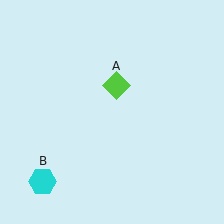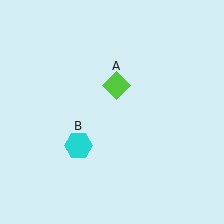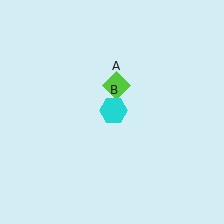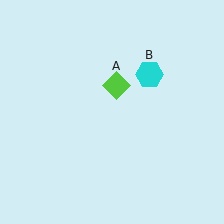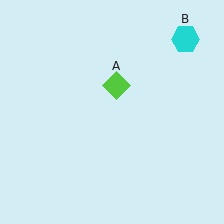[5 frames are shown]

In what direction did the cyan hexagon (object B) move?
The cyan hexagon (object B) moved up and to the right.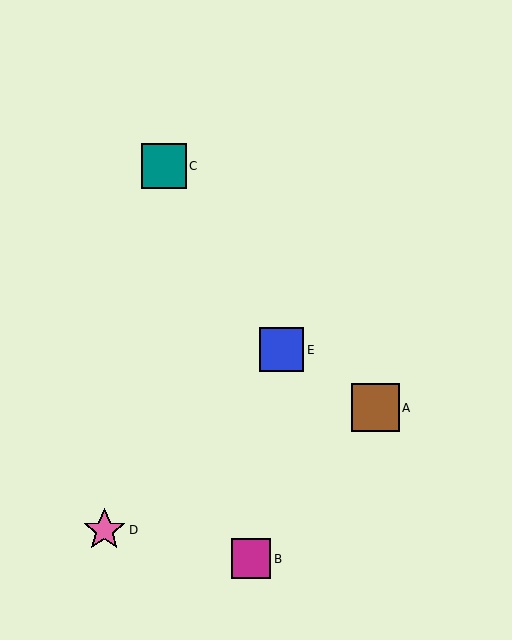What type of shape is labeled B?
Shape B is a magenta square.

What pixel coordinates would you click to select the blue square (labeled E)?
Click at (282, 350) to select the blue square E.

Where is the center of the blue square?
The center of the blue square is at (282, 350).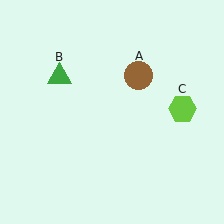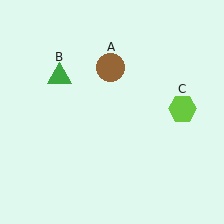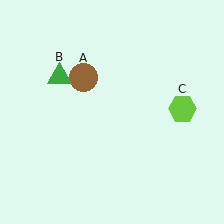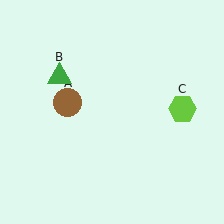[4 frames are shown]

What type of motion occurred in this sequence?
The brown circle (object A) rotated counterclockwise around the center of the scene.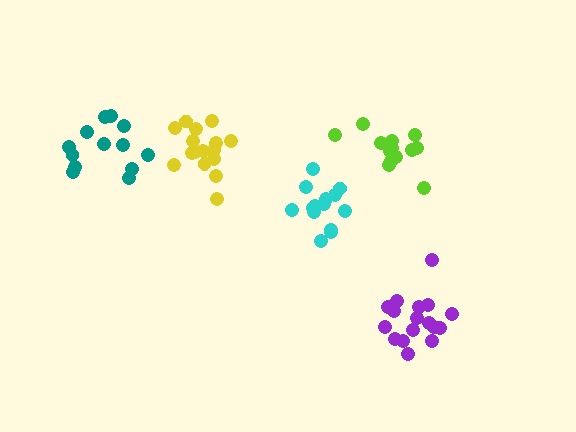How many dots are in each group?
Group 1: 13 dots, Group 2: 17 dots, Group 3: 16 dots, Group 4: 13 dots, Group 5: 14 dots (73 total).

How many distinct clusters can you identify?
There are 5 distinct clusters.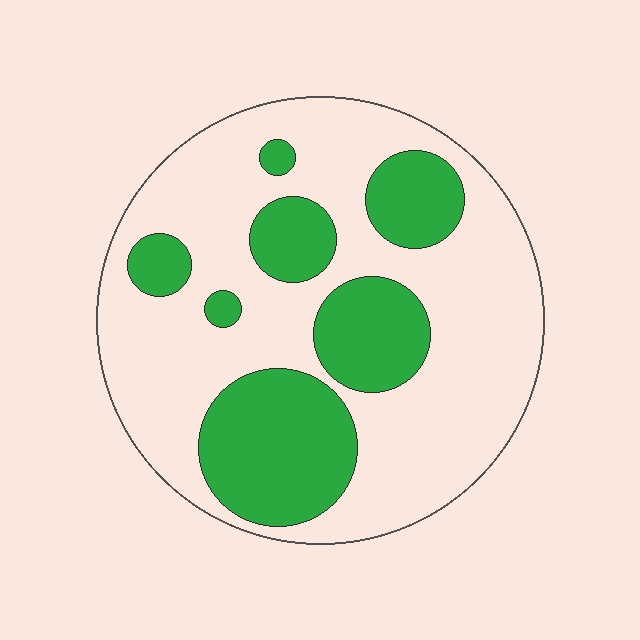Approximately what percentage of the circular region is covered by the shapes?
Approximately 30%.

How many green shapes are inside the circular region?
7.